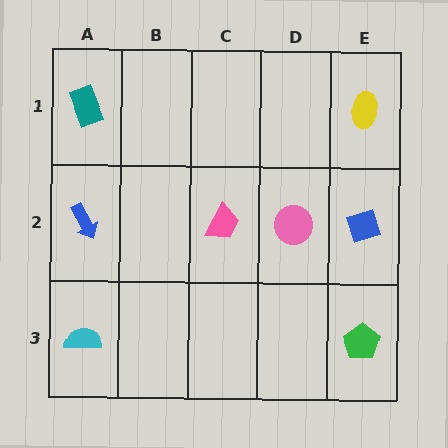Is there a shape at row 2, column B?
No, that cell is empty.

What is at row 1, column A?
A teal rectangle.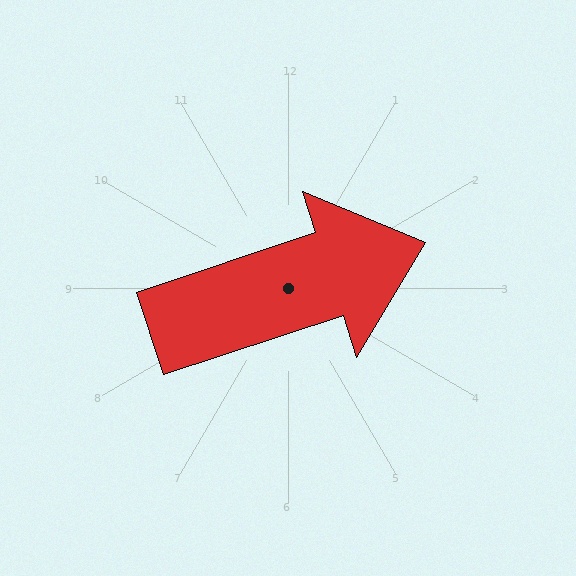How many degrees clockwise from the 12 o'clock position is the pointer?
Approximately 72 degrees.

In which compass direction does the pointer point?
East.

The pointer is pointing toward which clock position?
Roughly 2 o'clock.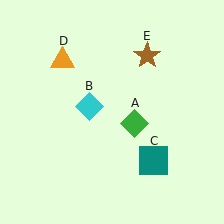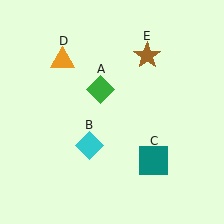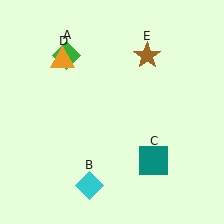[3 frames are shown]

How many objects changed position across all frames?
2 objects changed position: green diamond (object A), cyan diamond (object B).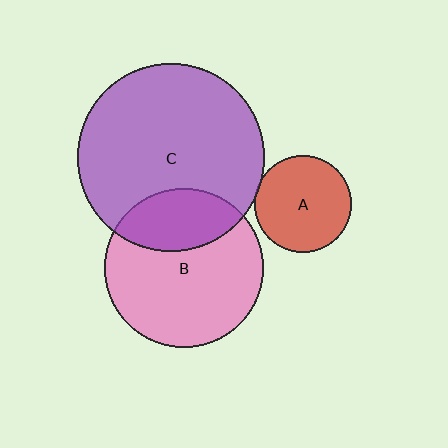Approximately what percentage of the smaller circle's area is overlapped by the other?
Approximately 30%.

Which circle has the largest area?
Circle C (purple).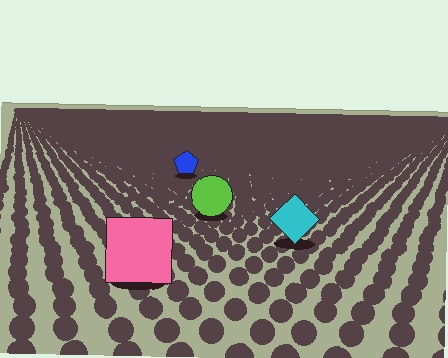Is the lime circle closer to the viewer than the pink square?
No. The pink square is closer — you can tell from the texture gradient: the ground texture is coarser near it.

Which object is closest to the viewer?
The pink square is closest. The texture marks near it are larger and more spread out.